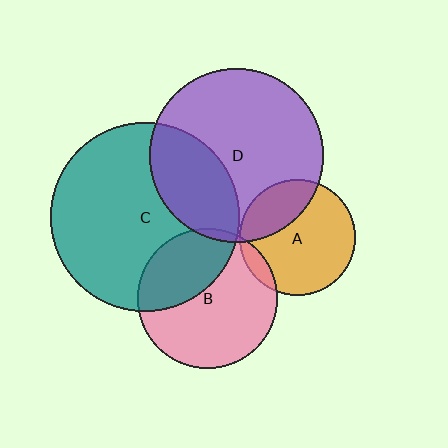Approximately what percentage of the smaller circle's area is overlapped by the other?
Approximately 35%.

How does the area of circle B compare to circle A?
Approximately 1.5 times.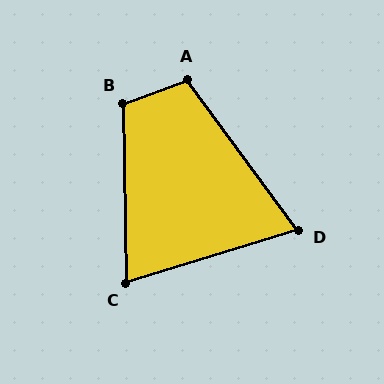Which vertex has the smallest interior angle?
D, at approximately 71 degrees.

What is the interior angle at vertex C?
Approximately 74 degrees (acute).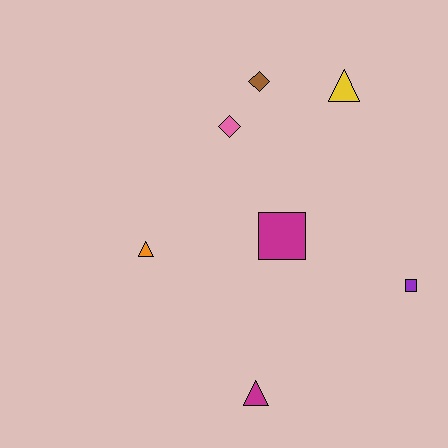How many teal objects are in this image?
There are no teal objects.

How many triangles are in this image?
There are 3 triangles.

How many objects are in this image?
There are 7 objects.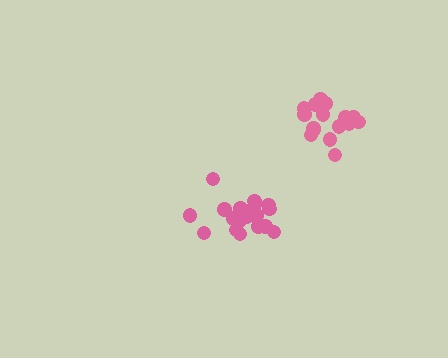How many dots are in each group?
Group 1: 17 dots, Group 2: 21 dots (38 total).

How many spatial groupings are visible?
There are 2 spatial groupings.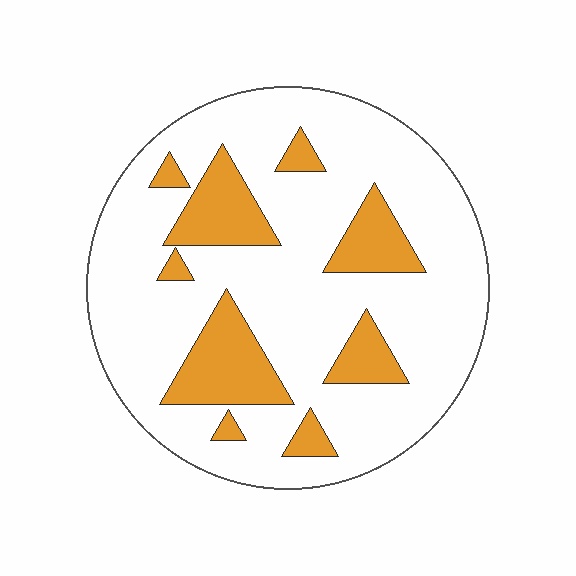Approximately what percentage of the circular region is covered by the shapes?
Approximately 20%.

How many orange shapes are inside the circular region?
9.